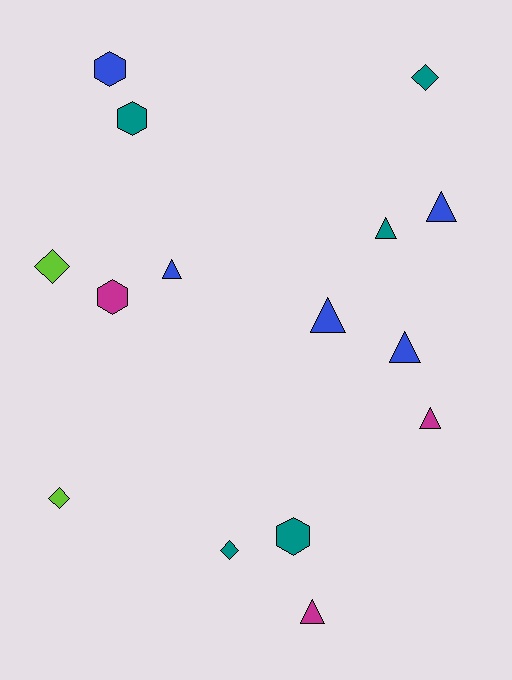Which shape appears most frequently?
Triangle, with 7 objects.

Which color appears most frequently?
Blue, with 5 objects.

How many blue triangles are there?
There are 4 blue triangles.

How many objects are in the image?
There are 15 objects.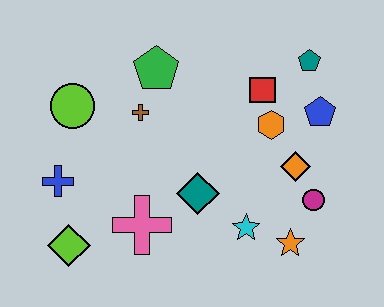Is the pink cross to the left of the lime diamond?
No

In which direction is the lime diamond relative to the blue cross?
The lime diamond is below the blue cross.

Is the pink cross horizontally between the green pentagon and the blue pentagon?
No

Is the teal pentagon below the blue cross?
No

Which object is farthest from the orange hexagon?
The lime diamond is farthest from the orange hexagon.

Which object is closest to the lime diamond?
The blue cross is closest to the lime diamond.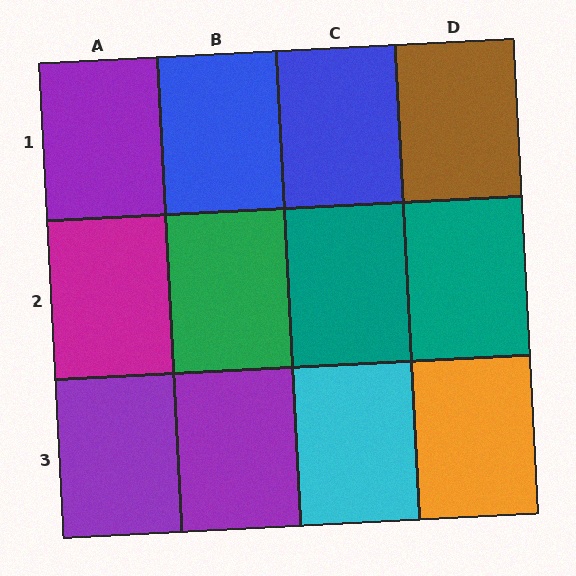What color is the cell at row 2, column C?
Teal.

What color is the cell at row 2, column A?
Magenta.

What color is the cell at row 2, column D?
Teal.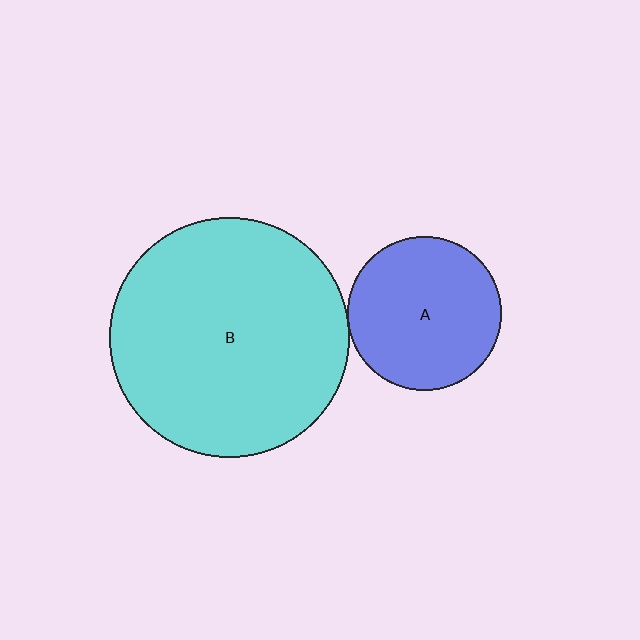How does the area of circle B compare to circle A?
Approximately 2.4 times.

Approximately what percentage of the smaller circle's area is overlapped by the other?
Approximately 5%.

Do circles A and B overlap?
Yes.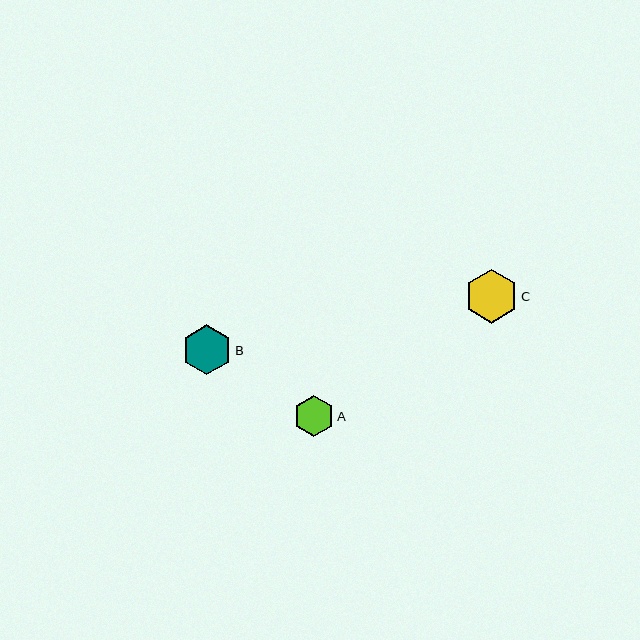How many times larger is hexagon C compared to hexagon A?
Hexagon C is approximately 1.3 times the size of hexagon A.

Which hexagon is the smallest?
Hexagon A is the smallest with a size of approximately 41 pixels.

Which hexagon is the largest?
Hexagon C is the largest with a size of approximately 54 pixels.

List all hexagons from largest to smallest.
From largest to smallest: C, B, A.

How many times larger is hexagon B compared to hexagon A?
Hexagon B is approximately 1.2 times the size of hexagon A.